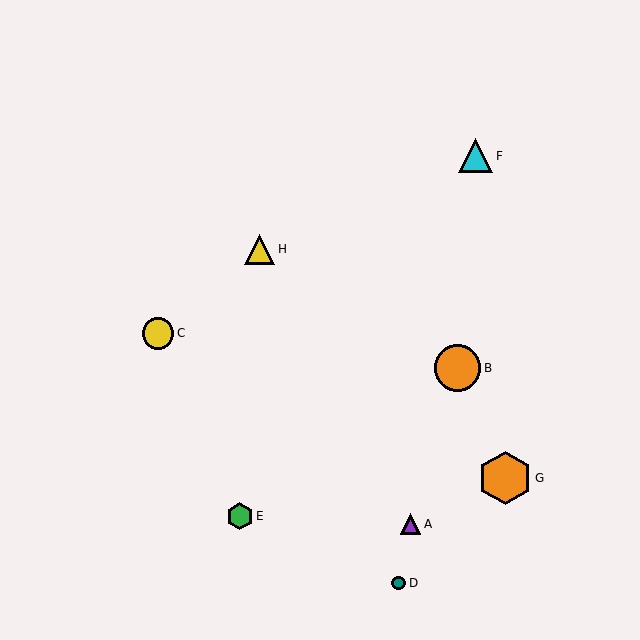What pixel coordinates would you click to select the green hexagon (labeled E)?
Click at (240, 516) to select the green hexagon E.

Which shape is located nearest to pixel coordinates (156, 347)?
The yellow circle (labeled C) at (158, 333) is nearest to that location.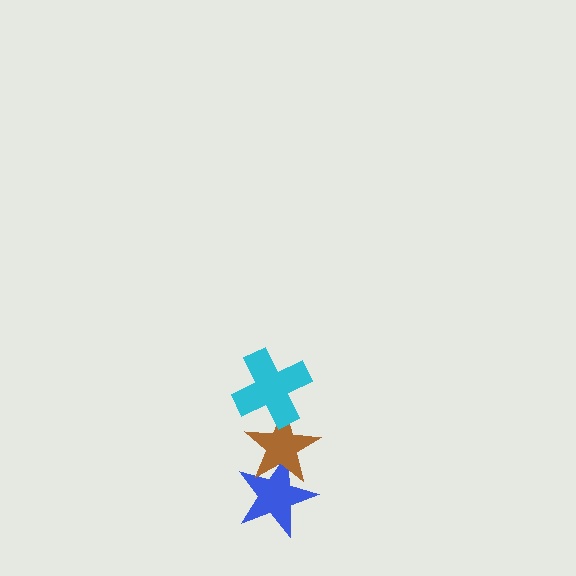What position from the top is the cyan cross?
The cyan cross is 1st from the top.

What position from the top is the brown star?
The brown star is 2nd from the top.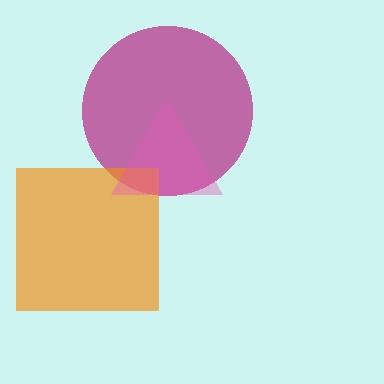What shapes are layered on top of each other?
The layered shapes are: a magenta circle, an orange square, a pink triangle.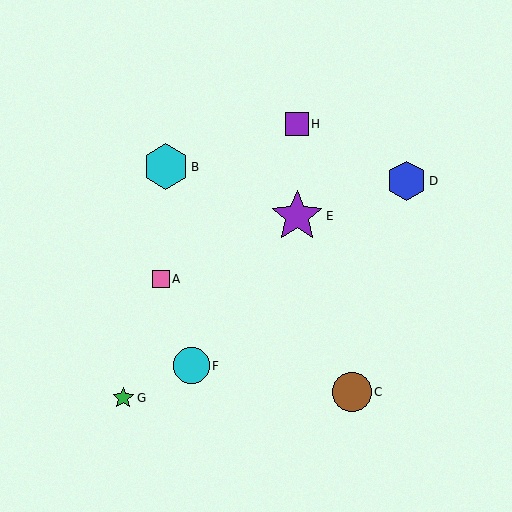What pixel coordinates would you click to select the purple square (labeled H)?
Click at (297, 124) to select the purple square H.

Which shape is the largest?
The purple star (labeled E) is the largest.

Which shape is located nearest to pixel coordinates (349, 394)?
The brown circle (labeled C) at (352, 392) is nearest to that location.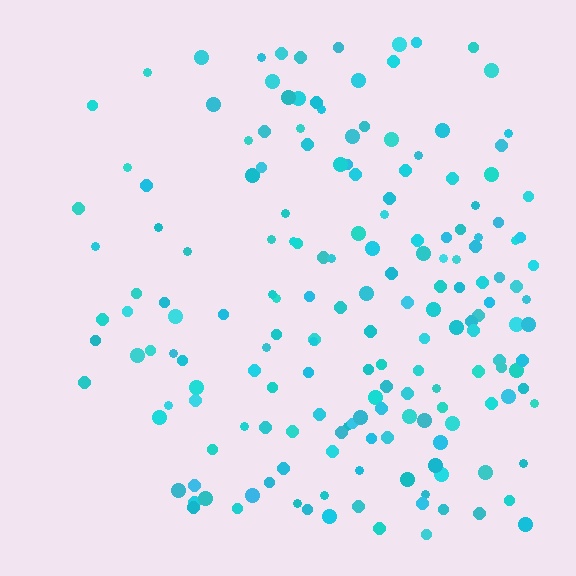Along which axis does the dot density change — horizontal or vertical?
Horizontal.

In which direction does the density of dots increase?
From left to right, with the right side densest.